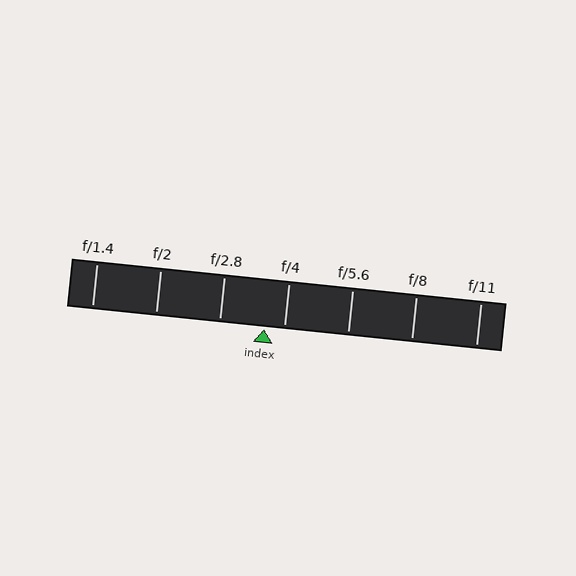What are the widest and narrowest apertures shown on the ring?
The widest aperture shown is f/1.4 and the narrowest is f/11.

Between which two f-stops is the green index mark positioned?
The index mark is between f/2.8 and f/4.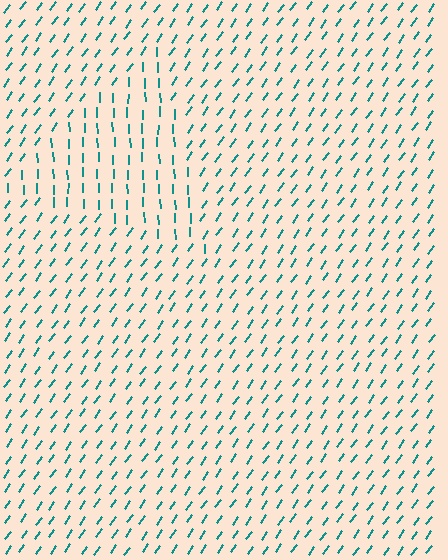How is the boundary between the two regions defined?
The boundary is defined purely by a change in line orientation (approximately 36 degrees difference). All lines are the same color and thickness.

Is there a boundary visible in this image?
Yes, there is a texture boundary formed by a change in line orientation.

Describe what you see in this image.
The image is filled with small teal line segments. A triangle region in the image has lines oriented differently from the surrounding lines, creating a visible texture boundary.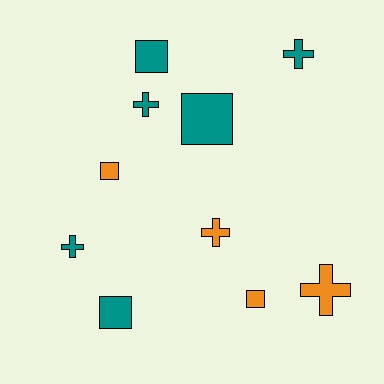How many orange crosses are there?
There are 2 orange crosses.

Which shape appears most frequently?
Square, with 5 objects.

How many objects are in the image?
There are 10 objects.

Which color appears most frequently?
Teal, with 6 objects.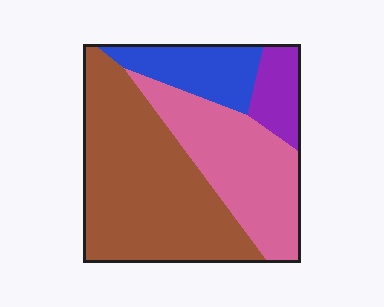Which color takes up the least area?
Purple, at roughly 10%.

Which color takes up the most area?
Brown, at roughly 45%.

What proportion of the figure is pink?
Pink covers roughly 30% of the figure.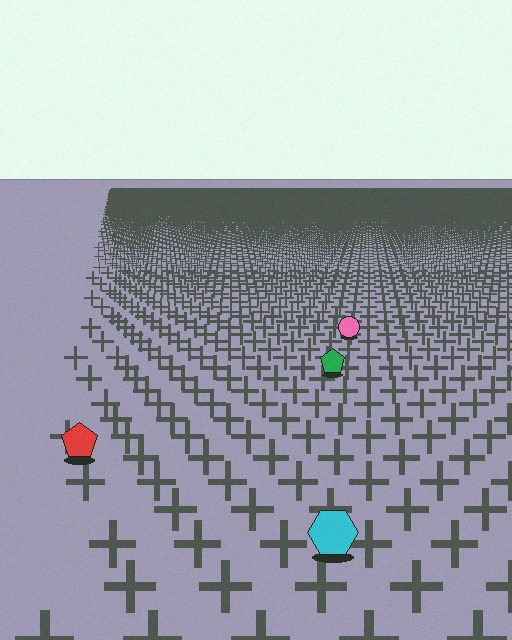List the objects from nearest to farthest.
From nearest to farthest: the cyan hexagon, the red pentagon, the green pentagon, the pink circle.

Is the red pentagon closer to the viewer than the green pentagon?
Yes. The red pentagon is closer — you can tell from the texture gradient: the ground texture is coarser near it.